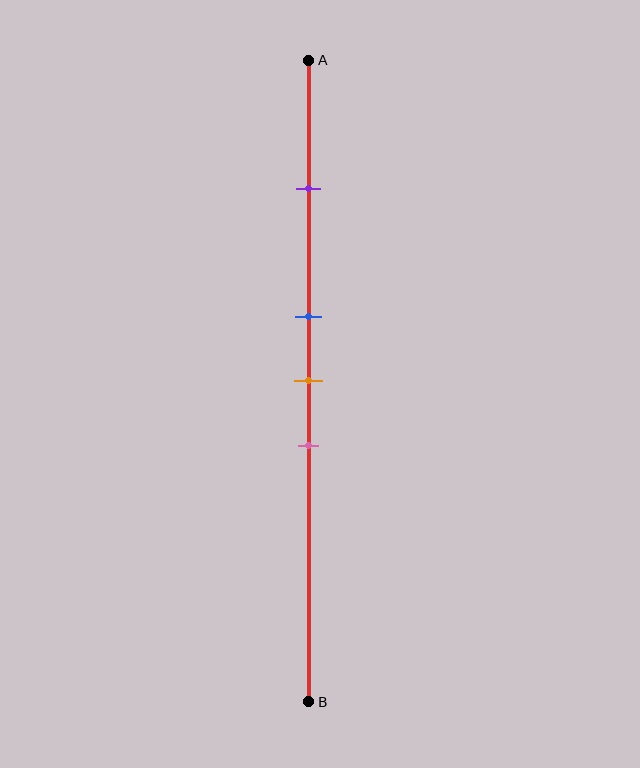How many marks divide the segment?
There are 4 marks dividing the segment.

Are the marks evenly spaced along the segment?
No, the marks are not evenly spaced.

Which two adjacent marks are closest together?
The blue and orange marks are the closest adjacent pair.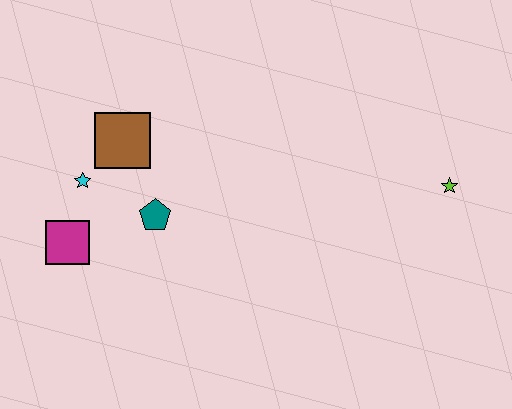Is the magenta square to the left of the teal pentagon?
Yes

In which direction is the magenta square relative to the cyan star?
The magenta square is below the cyan star.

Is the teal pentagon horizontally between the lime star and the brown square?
Yes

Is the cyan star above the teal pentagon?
Yes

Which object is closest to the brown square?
The cyan star is closest to the brown square.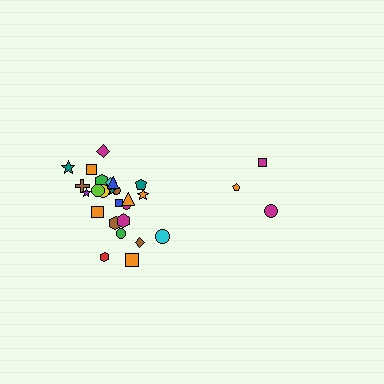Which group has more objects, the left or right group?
The left group.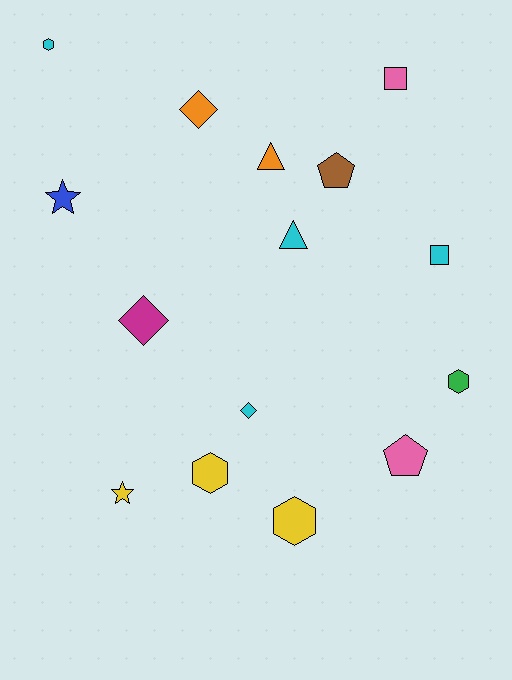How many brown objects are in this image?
There is 1 brown object.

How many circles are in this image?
There are no circles.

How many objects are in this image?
There are 15 objects.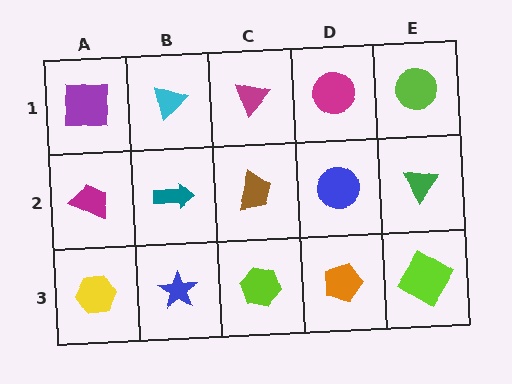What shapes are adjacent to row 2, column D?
A magenta circle (row 1, column D), an orange pentagon (row 3, column D), a brown trapezoid (row 2, column C), a green triangle (row 2, column E).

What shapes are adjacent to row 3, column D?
A blue circle (row 2, column D), a lime hexagon (row 3, column C), a lime diamond (row 3, column E).